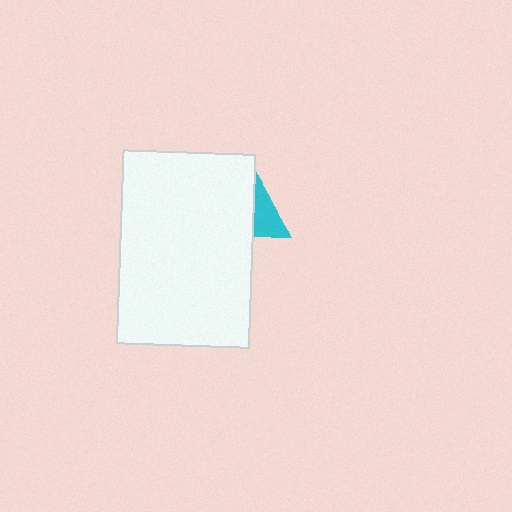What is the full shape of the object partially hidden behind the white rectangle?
The partially hidden object is a cyan triangle.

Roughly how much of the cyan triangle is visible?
A small part of it is visible (roughly 31%).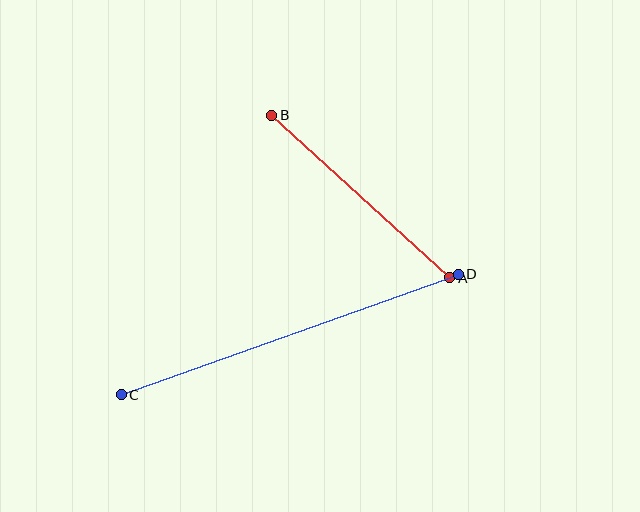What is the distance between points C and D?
The distance is approximately 358 pixels.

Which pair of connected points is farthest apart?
Points C and D are farthest apart.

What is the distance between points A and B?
The distance is approximately 241 pixels.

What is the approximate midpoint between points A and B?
The midpoint is at approximately (361, 196) pixels.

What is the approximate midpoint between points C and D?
The midpoint is at approximately (290, 335) pixels.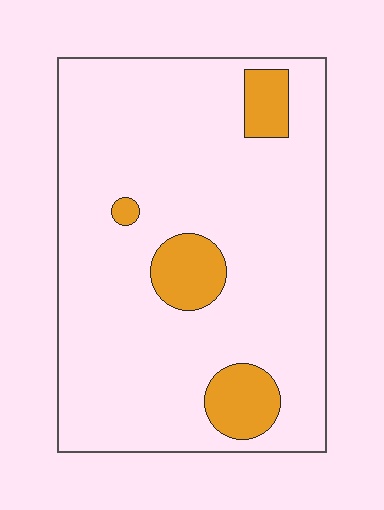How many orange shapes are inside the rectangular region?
4.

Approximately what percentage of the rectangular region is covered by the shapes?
Approximately 10%.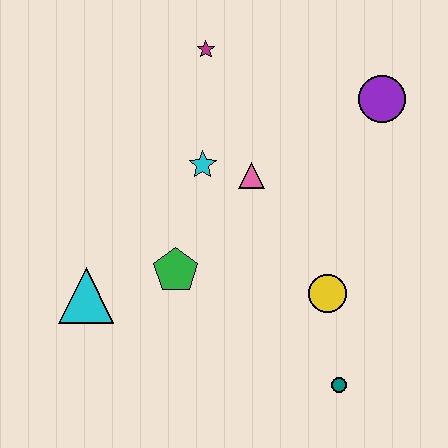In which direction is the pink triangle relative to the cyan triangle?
The pink triangle is to the right of the cyan triangle.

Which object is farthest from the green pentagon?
The purple circle is farthest from the green pentagon.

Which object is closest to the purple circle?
The pink triangle is closest to the purple circle.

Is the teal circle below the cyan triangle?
Yes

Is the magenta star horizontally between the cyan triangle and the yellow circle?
Yes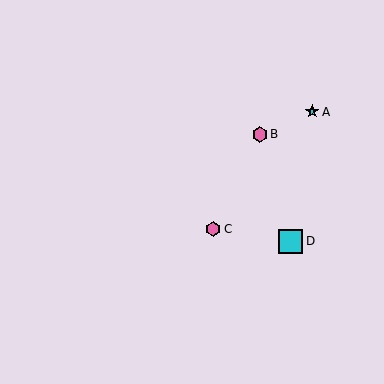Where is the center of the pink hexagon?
The center of the pink hexagon is at (260, 134).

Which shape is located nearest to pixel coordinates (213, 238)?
The pink hexagon (labeled C) at (213, 229) is nearest to that location.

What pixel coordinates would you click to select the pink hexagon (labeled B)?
Click at (260, 134) to select the pink hexagon B.